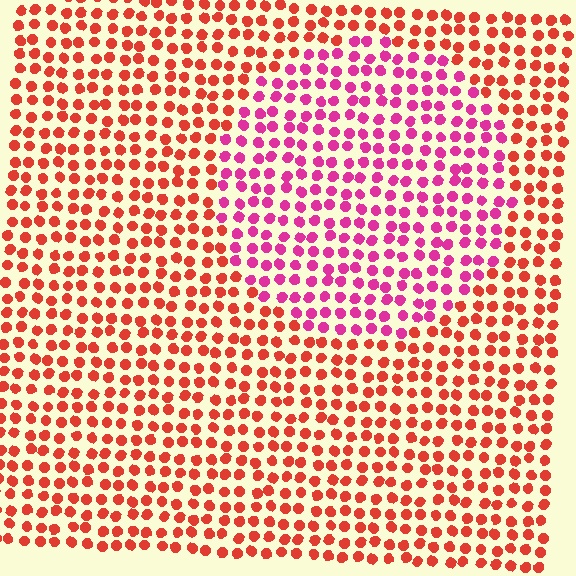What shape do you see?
I see a circle.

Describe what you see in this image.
The image is filled with small red elements in a uniform arrangement. A circle-shaped region is visible where the elements are tinted to a slightly different hue, forming a subtle color boundary.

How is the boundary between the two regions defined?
The boundary is defined purely by a slight shift in hue (about 42 degrees). Spacing, size, and orientation are identical on both sides.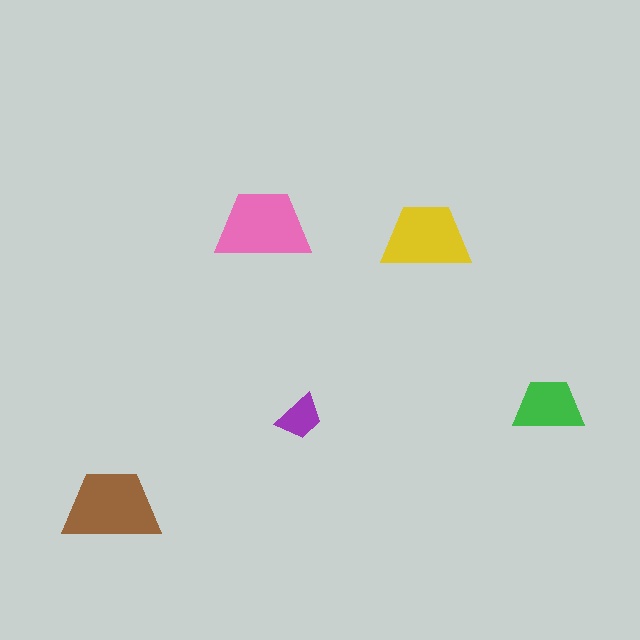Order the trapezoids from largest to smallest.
the brown one, the pink one, the yellow one, the green one, the purple one.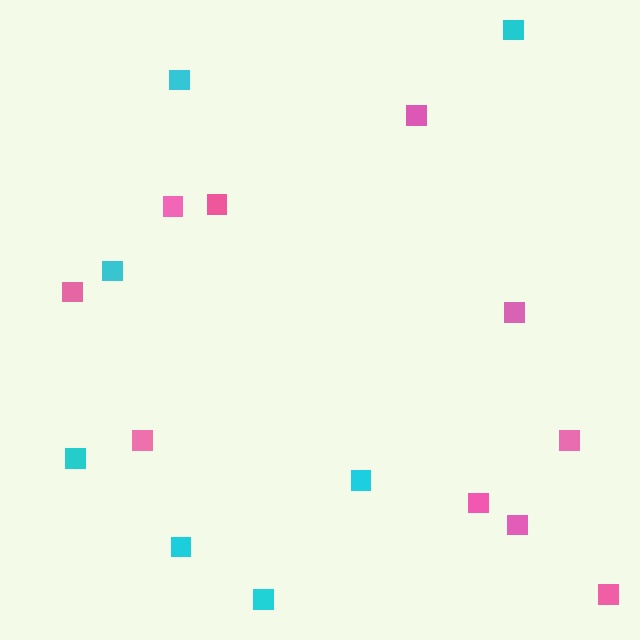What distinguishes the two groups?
There are 2 groups: one group of pink squares (10) and one group of cyan squares (7).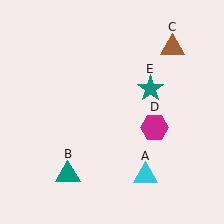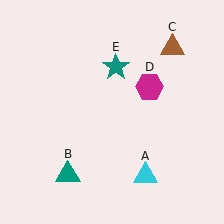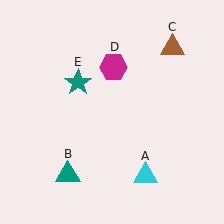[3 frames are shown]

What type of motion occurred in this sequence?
The magenta hexagon (object D), teal star (object E) rotated counterclockwise around the center of the scene.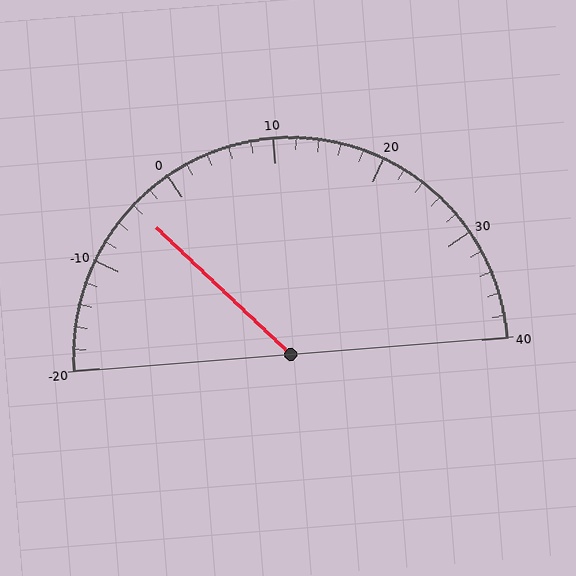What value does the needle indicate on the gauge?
The needle indicates approximately -4.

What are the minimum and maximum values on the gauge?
The gauge ranges from -20 to 40.